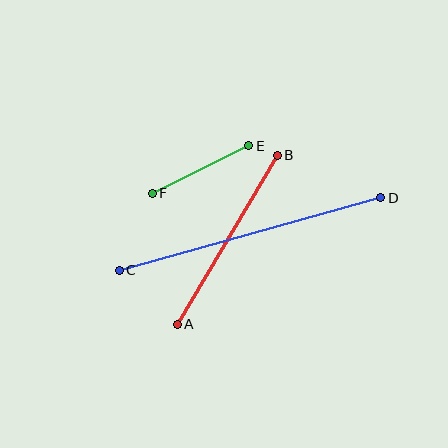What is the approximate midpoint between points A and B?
The midpoint is at approximately (227, 240) pixels.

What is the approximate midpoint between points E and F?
The midpoint is at approximately (200, 170) pixels.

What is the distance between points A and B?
The distance is approximately 196 pixels.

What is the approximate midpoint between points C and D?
The midpoint is at approximately (250, 234) pixels.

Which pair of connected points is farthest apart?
Points C and D are farthest apart.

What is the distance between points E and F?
The distance is approximately 107 pixels.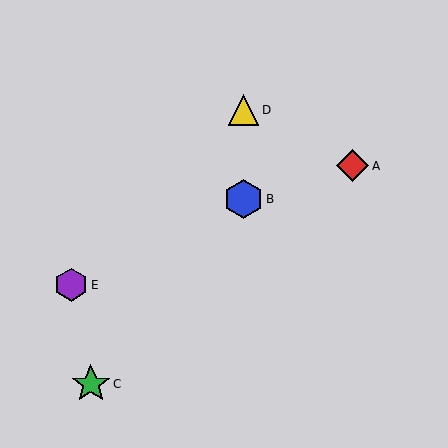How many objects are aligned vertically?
2 objects (B, D) are aligned vertically.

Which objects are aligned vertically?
Objects B, D are aligned vertically.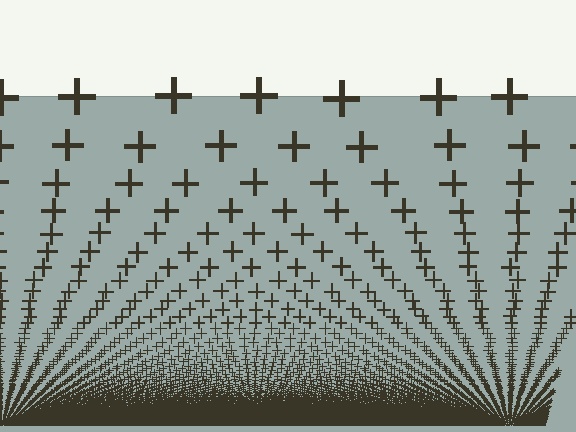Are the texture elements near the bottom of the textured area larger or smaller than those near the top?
Smaller. The gradient is inverted — elements near the bottom are smaller and denser.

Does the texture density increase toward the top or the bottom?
Density increases toward the bottom.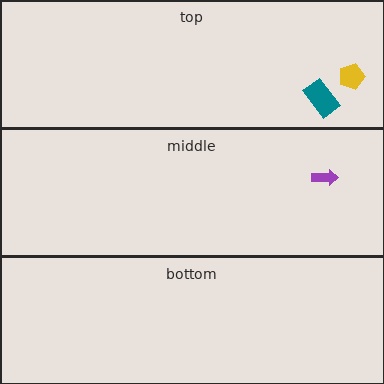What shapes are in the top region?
The yellow pentagon, the teal rectangle.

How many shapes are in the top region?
2.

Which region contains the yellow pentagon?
The top region.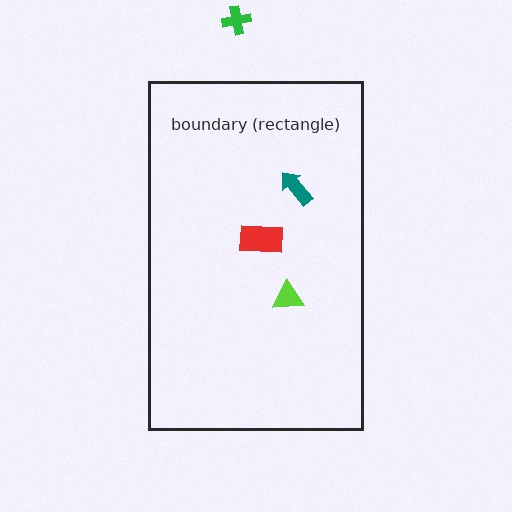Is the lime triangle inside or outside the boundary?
Inside.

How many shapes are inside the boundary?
3 inside, 1 outside.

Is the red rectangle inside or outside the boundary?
Inside.